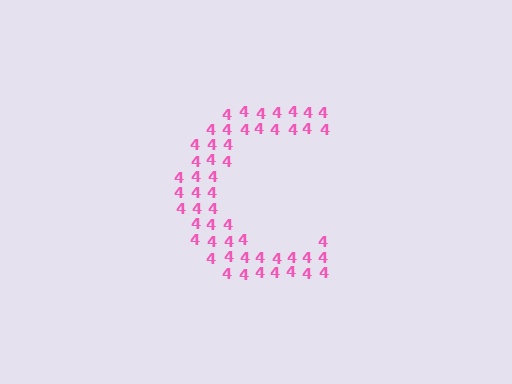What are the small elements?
The small elements are digit 4's.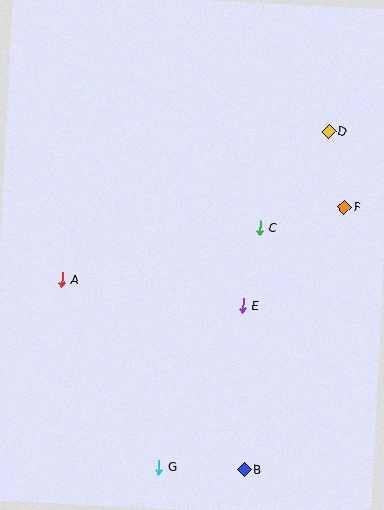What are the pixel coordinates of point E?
Point E is at (243, 305).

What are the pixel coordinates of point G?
Point G is at (159, 467).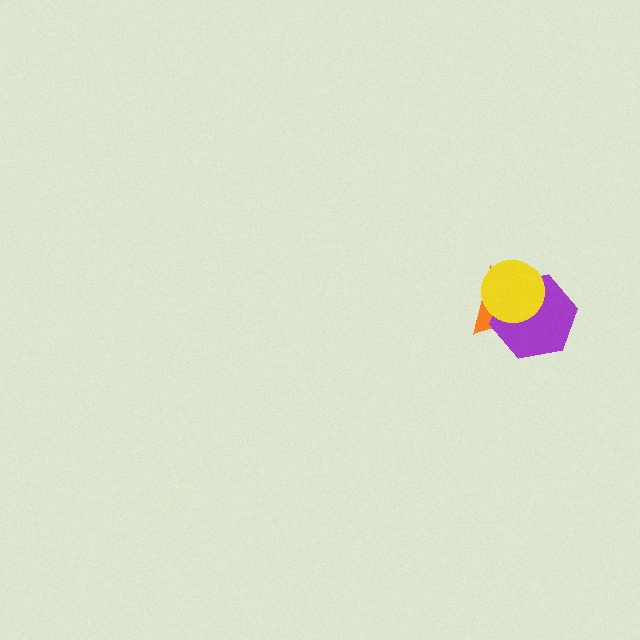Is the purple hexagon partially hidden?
Yes, it is partially covered by another shape.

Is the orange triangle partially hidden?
Yes, it is partially covered by another shape.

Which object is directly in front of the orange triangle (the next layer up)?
The purple hexagon is directly in front of the orange triangle.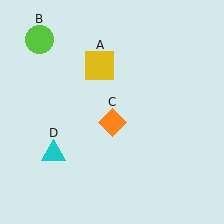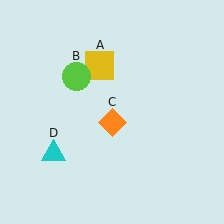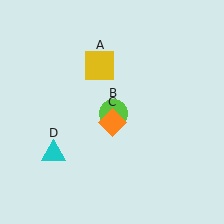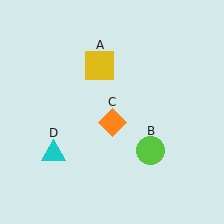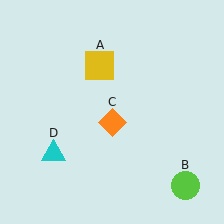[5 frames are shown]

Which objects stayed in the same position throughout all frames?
Yellow square (object A) and orange diamond (object C) and cyan triangle (object D) remained stationary.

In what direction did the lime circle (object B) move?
The lime circle (object B) moved down and to the right.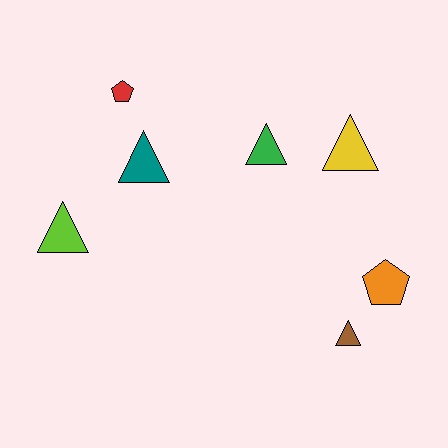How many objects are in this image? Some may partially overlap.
There are 7 objects.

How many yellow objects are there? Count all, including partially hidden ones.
There is 1 yellow object.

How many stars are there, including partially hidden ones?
There are no stars.